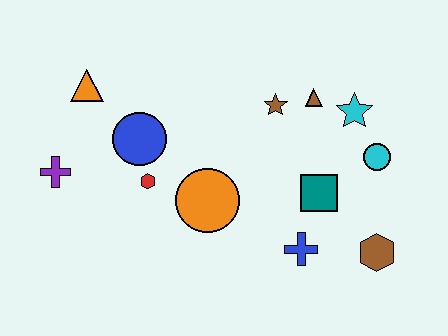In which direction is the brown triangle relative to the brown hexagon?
The brown triangle is above the brown hexagon.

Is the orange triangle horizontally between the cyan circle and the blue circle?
No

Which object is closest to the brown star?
The brown triangle is closest to the brown star.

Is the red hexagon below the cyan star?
Yes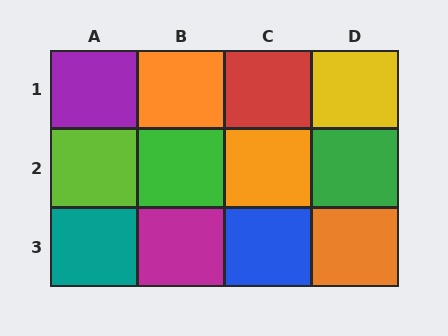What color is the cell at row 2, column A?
Lime.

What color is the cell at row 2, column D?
Green.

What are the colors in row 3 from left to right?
Teal, magenta, blue, orange.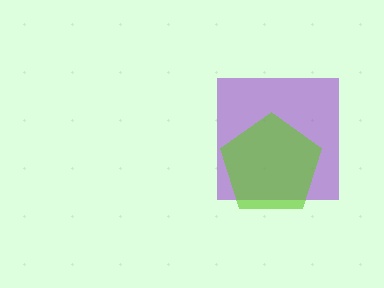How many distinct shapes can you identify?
There are 2 distinct shapes: a purple square, a lime pentagon.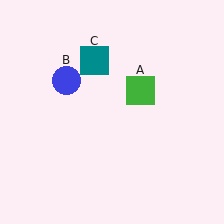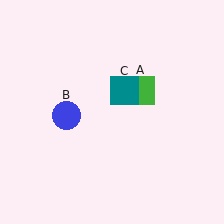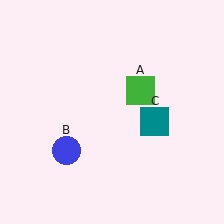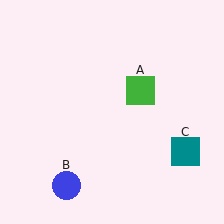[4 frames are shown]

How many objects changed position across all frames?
2 objects changed position: blue circle (object B), teal square (object C).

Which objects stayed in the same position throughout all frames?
Green square (object A) remained stationary.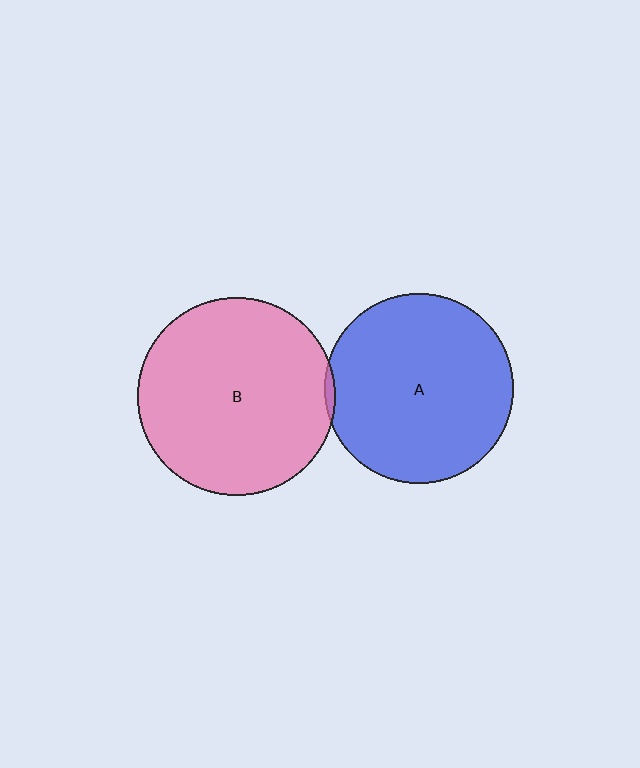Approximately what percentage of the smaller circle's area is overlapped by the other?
Approximately 5%.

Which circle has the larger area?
Circle B (pink).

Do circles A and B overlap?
Yes.